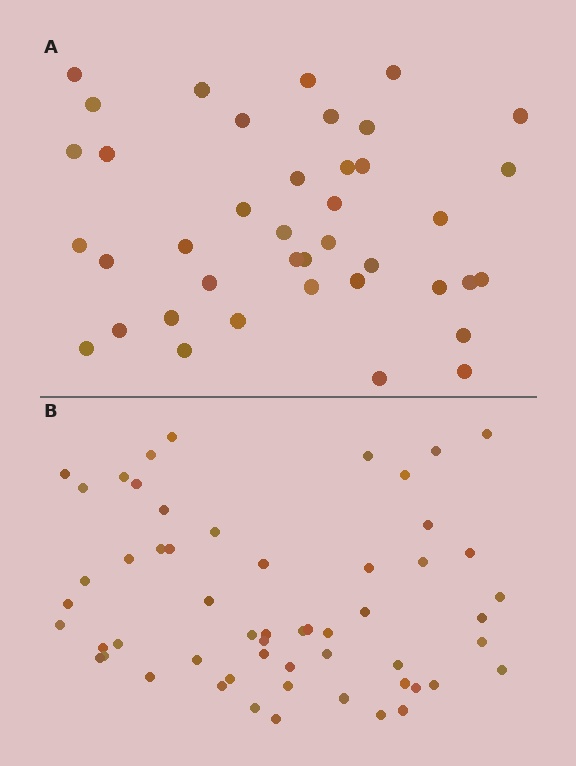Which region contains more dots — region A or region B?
Region B (the bottom region) has more dots.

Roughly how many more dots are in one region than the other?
Region B has approximately 15 more dots than region A.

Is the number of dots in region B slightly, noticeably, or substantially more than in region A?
Region B has noticeably more, but not dramatically so. The ratio is roughly 1.4 to 1.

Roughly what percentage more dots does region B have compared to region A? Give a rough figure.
About 40% more.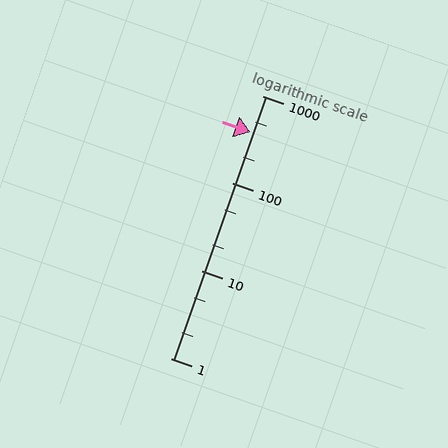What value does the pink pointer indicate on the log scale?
The pointer indicates approximately 380.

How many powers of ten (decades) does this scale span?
The scale spans 3 decades, from 1 to 1000.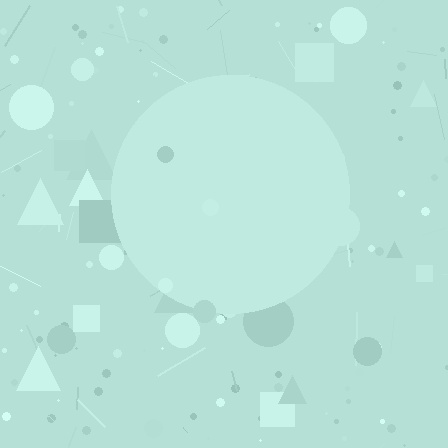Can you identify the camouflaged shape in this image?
The camouflaged shape is a circle.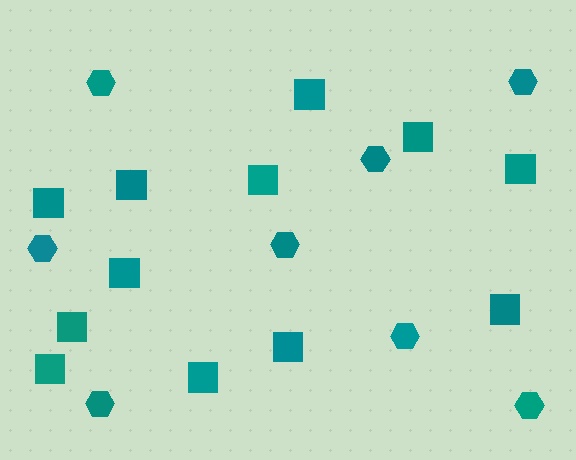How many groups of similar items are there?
There are 2 groups: one group of hexagons (8) and one group of squares (12).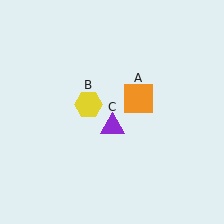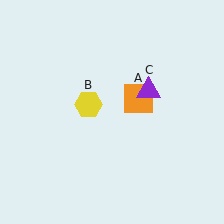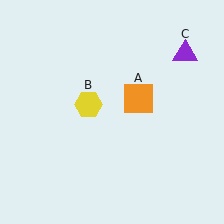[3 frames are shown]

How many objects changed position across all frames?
1 object changed position: purple triangle (object C).